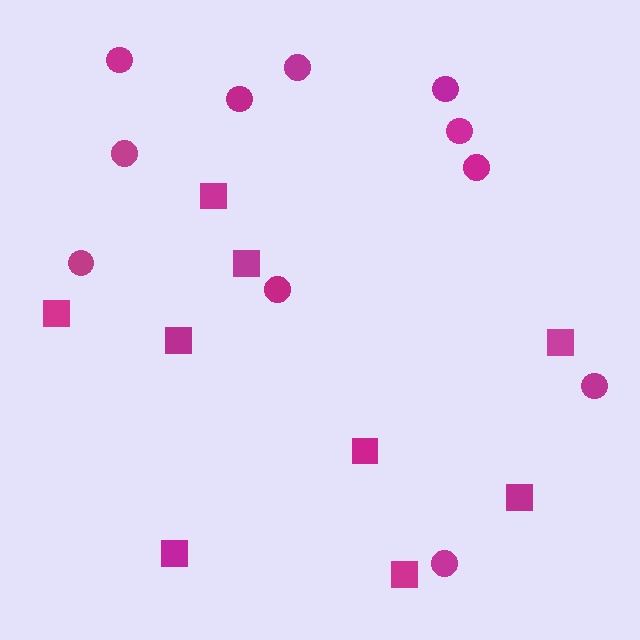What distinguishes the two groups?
There are 2 groups: one group of circles (11) and one group of squares (9).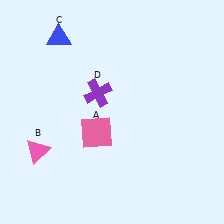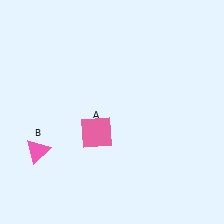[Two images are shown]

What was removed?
The purple cross (D), the blue triangle (C) were removed in Image 2.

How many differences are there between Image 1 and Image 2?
There are 2 differences between the two images.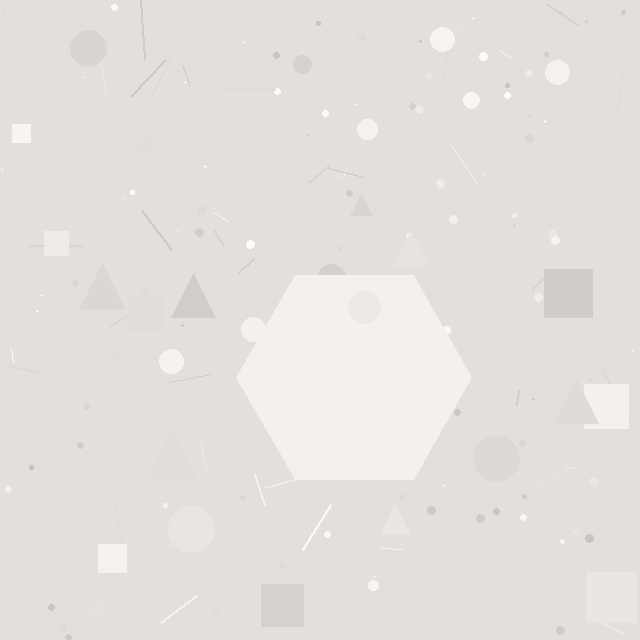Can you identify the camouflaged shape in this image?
The camouflaged shape is a hexagon.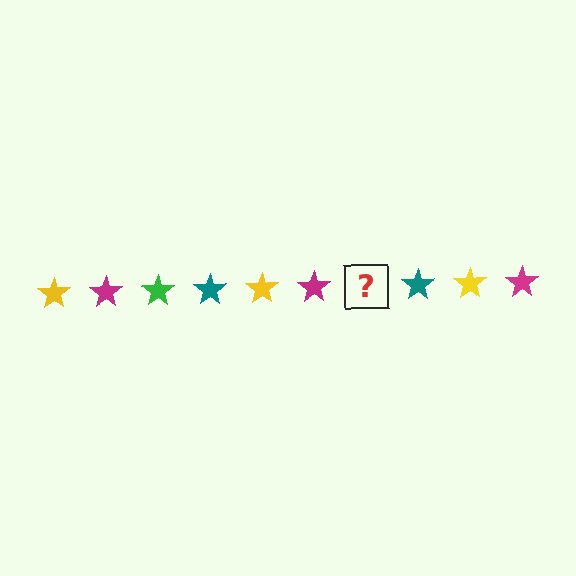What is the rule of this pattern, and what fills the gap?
The rule is that the pattern cycles through yellow, magenta, green, teal stars. The gap should be filled with a green star.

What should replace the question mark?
The question mark should be replaced with a green star.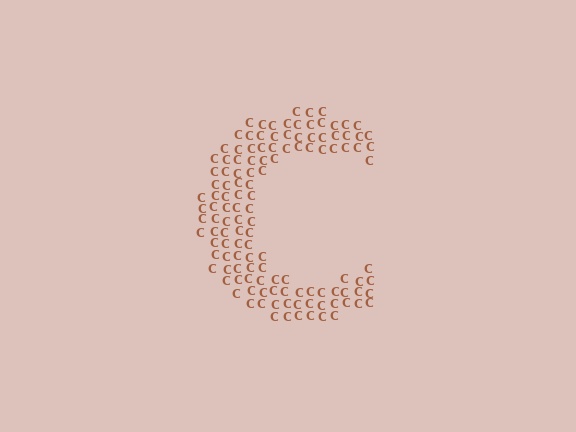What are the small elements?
The small elements are letter C's.